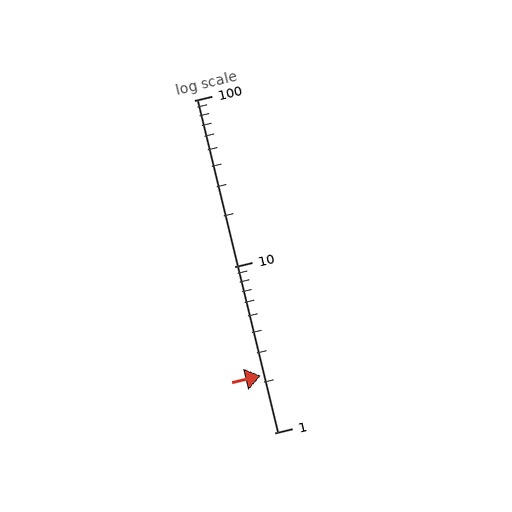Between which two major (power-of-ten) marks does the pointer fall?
The pointer is between 1 and 10.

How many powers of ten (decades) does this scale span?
The scale spans 2 decades, from 1 to 100.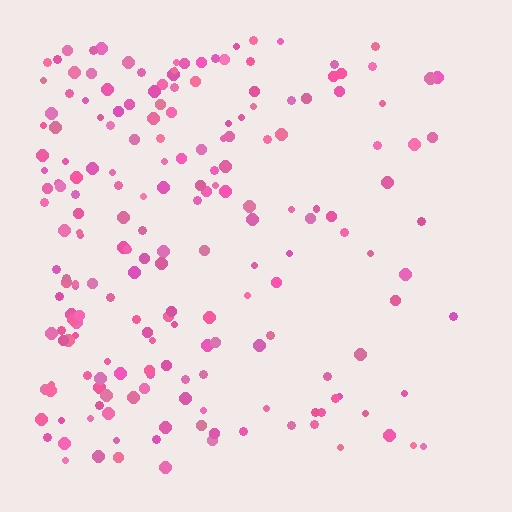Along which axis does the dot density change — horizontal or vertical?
Horizontal.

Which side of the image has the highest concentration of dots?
The left.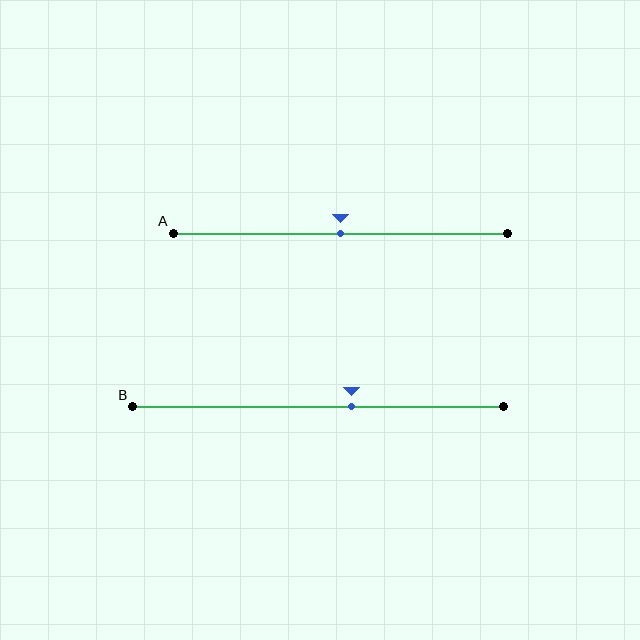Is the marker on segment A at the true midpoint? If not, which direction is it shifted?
Yes, the marker on segment A is at the true midpoint.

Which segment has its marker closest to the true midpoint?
Segment A has its marker closest to the true midpoint.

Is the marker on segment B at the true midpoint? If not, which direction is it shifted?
No, the marker on segment B is shifted to the right by about 9% of the segment length.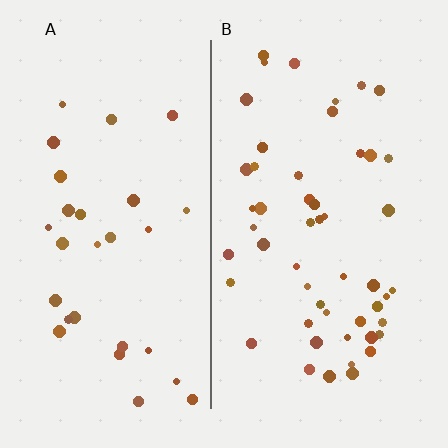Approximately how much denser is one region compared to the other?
Approximately 1.8× — region B over region A.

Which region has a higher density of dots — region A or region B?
B (the right).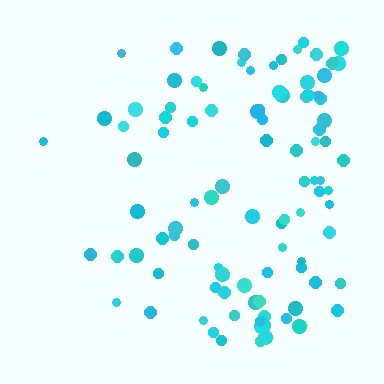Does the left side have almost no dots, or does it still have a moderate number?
Still a moderate number, just noticeably fewer than the right.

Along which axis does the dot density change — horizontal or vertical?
Horizontal.